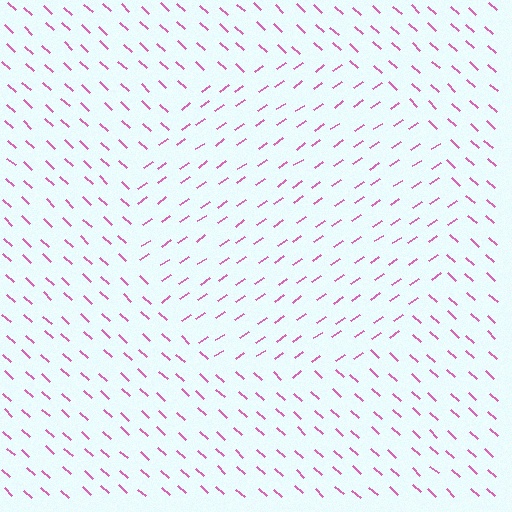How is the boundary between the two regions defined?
The boundary is defined purely by a change in line orientation (approximately 77 degrees difference). All lines are the same color and thickness.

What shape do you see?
I see a circle.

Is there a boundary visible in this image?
Yes, there is a texture boundary formed by a change in line orientation.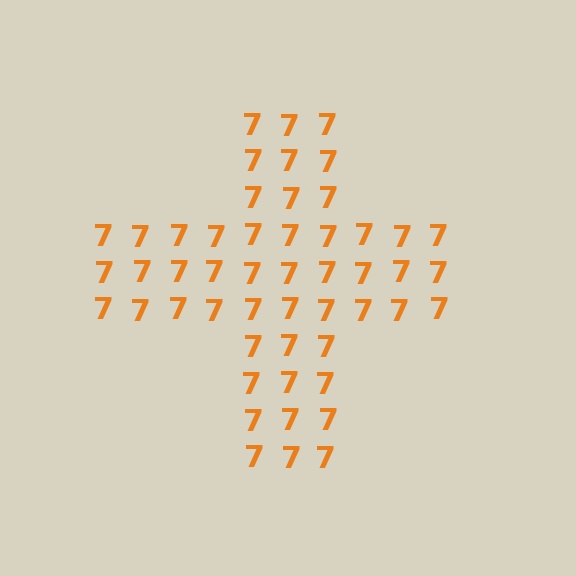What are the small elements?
The small elements are digit 7's.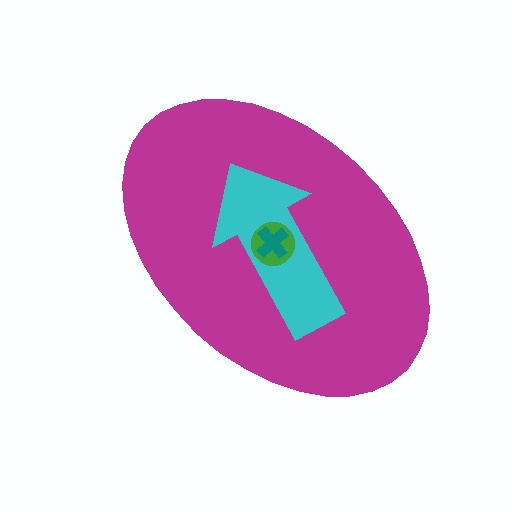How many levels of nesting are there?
4.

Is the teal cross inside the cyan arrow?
Yes.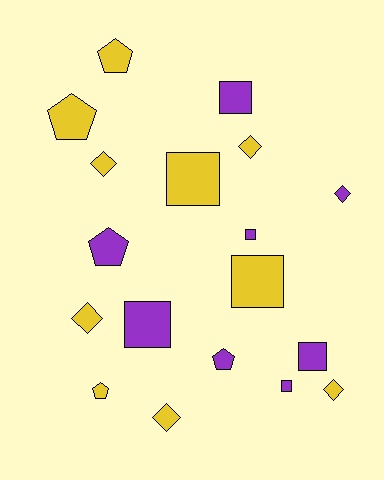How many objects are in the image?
There are 18 objects.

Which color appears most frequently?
Yellow, with 10 objects.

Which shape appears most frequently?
Square, with 7 objects.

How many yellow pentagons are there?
There are 3 yellow pentagons.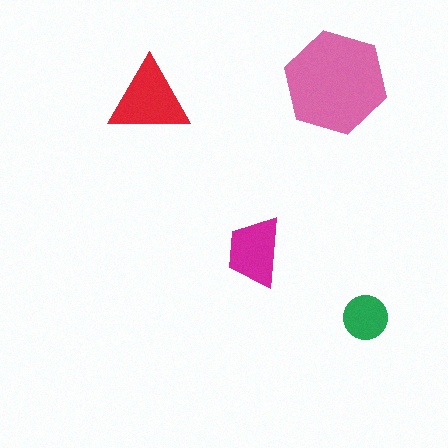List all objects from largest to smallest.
The pink hexagon, the red triangle, the magenta trapezoid, the green circle.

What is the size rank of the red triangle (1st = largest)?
2nd.